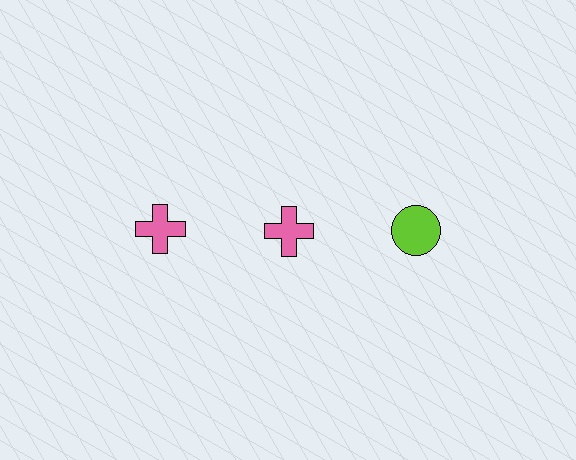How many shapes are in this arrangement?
There are 3 shapes arranged in a grid pattern.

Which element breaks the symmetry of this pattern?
The lime circle in the top row, center column breaks the symmetry. All other shapes are pink crosses.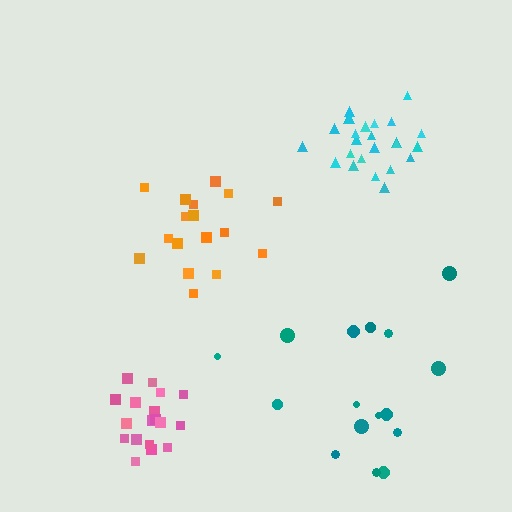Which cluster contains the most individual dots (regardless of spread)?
Cyan (25).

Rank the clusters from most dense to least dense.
cyan, pink, orange, teal.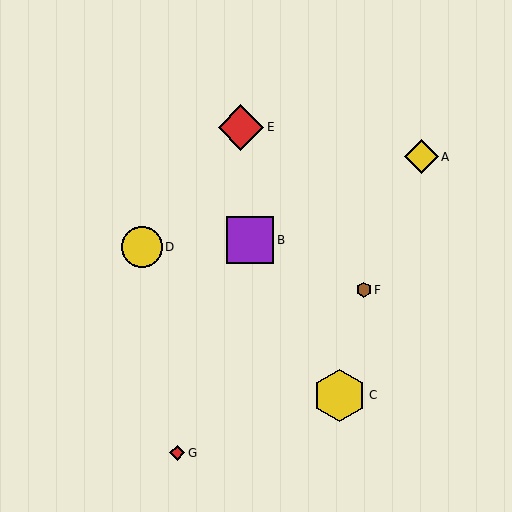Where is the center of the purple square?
The center of the purple square is at (250, 240).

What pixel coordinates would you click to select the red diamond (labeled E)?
Click at (241, 127) to select the red diamond E.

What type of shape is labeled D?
Shape D is a yellow circle.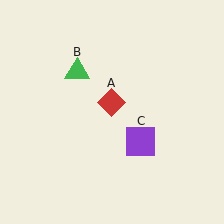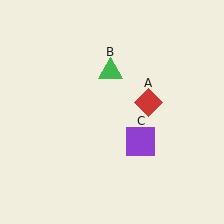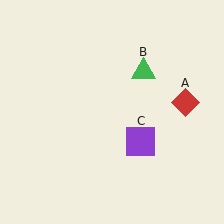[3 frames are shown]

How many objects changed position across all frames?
2 objects changed position: red diamond (object A), green triangle (object B).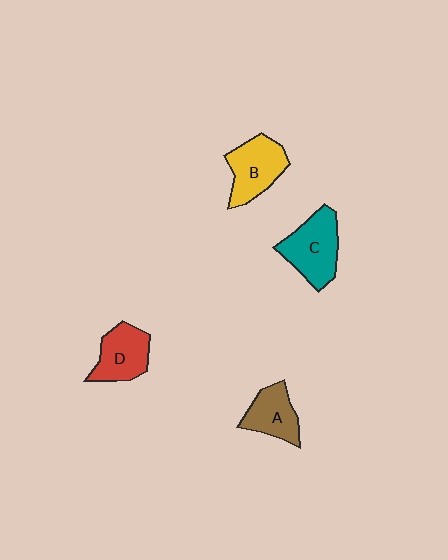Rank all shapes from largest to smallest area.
From largest to smallest: C (teal), B (yellow), D (red), A (brown).